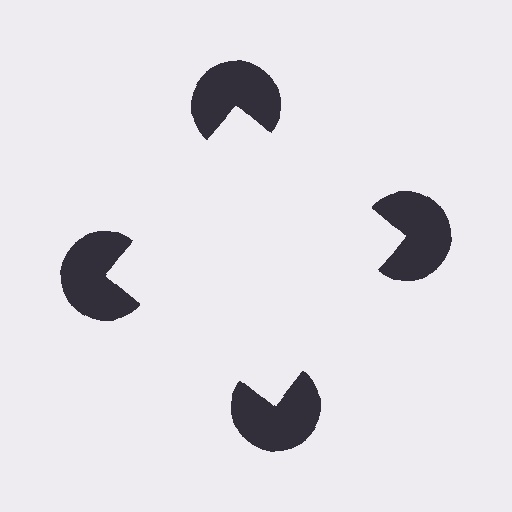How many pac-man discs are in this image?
There are 4 — one at each vertex of the illusory square.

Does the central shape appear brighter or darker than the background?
It typically appears slightly brighter than the background, even though no actual brightness change is drawn.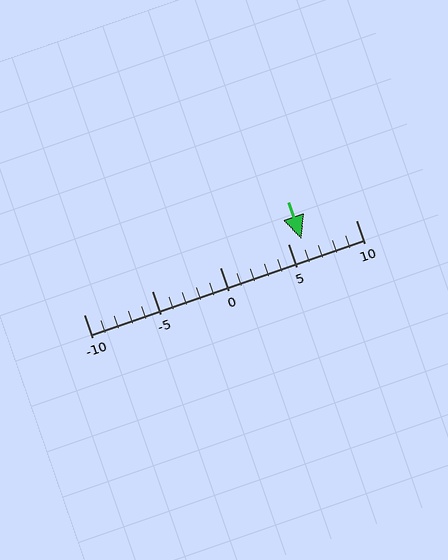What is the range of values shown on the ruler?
The ruler shows values from -10 to 10.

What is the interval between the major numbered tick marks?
The major tick marks are spaced 5 units apart.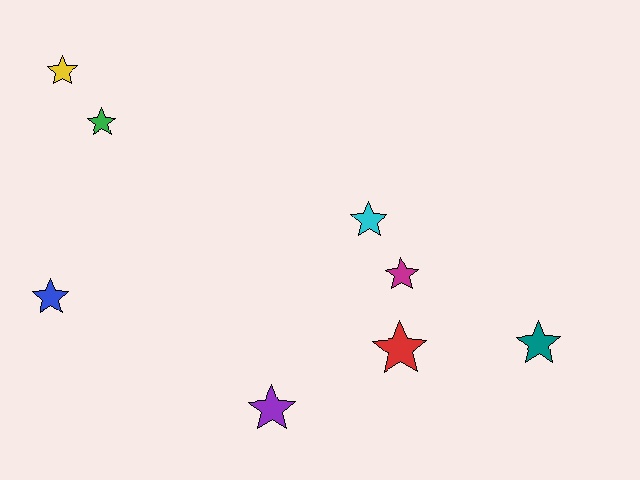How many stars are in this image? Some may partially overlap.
There are 8 stars.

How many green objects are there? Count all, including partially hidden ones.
There is 1 green object.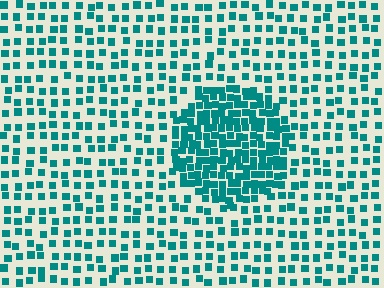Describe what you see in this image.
The image contains small teal elements arranged at two different densities. A circle-shaped region is visible where the elements are more densely packed than the surrounding area.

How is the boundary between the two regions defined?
The boundary is defined by a change in element density (approximately 2.3x ratio). All elements are the same color, size, and shape.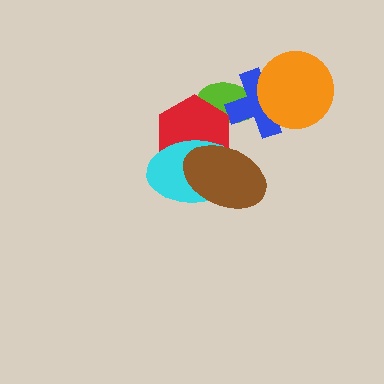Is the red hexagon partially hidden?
Yes, it is partially covered by another shape.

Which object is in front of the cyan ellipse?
The brown ellipse is in front of the cyan ellipse.